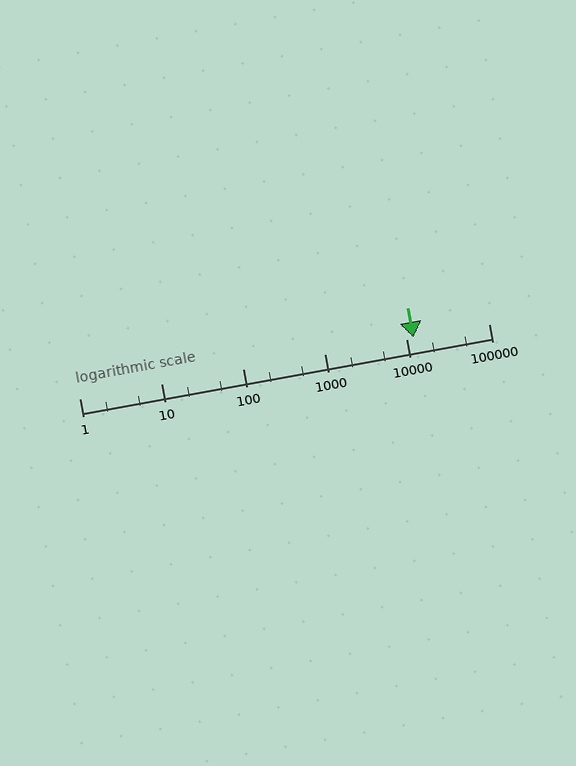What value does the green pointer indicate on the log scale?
The pointer indicates approximately 12000.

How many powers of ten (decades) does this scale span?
The scale spans 5 decades, from 1 to 100000.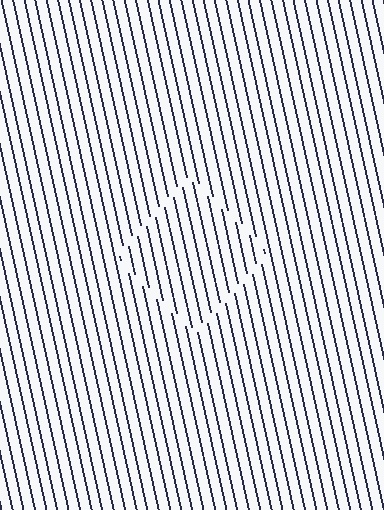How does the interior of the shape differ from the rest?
The interior of the shape contains the same grating, shifted by half a period — the contour is defined by the phase discontinuity where line-ends from the inner and outer gratings abut.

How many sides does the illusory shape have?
4 sides — the line-ends trace a square.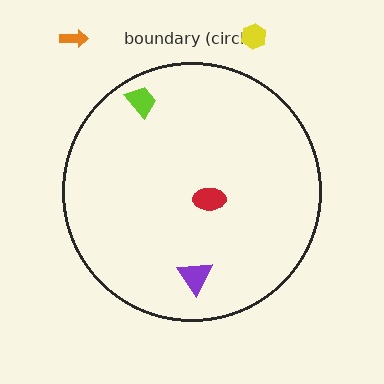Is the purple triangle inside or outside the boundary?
Inside.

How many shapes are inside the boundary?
3 inside, 2 outside.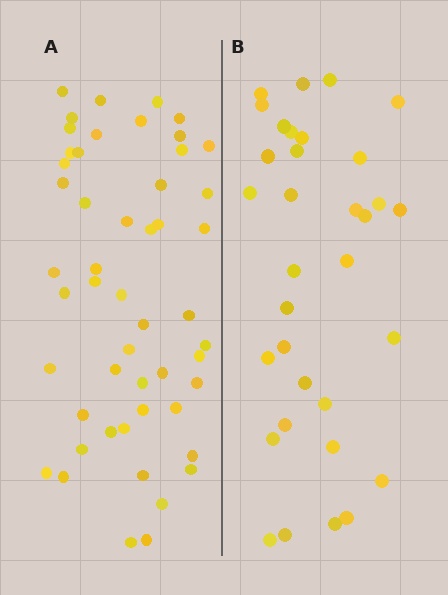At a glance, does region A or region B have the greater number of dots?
Region A (the left region) has more dots.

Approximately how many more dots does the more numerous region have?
Region A has approximately 20 more dots than region B.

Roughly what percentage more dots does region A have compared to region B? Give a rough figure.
About 55% more.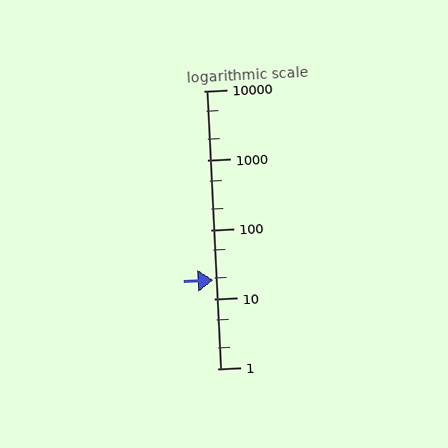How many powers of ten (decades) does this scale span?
The scale spans 4 decades, from 1 to 10000.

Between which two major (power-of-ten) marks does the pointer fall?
The pointer is between 10 and 100.